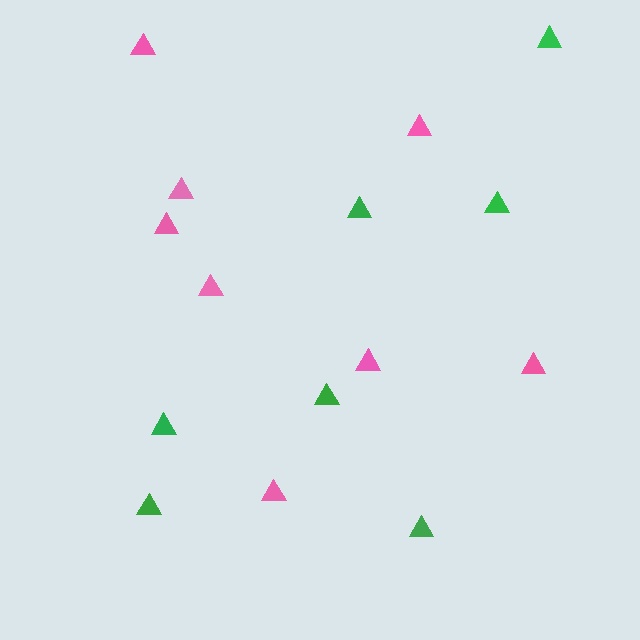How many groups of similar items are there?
There are 2 groups: one group of green triangles (7) and one group of pink triangles (8).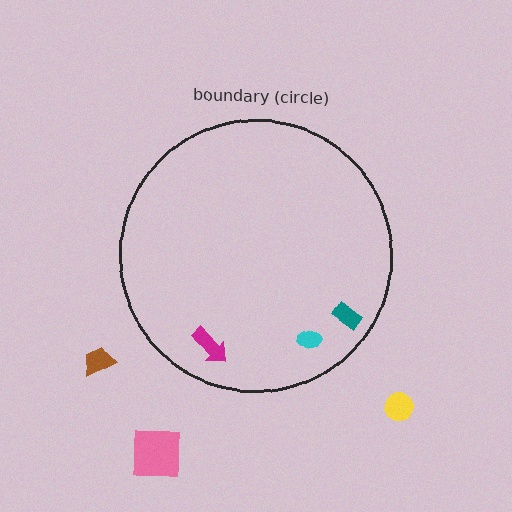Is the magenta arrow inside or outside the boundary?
Inside.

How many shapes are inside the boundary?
3 inside, 3 outside.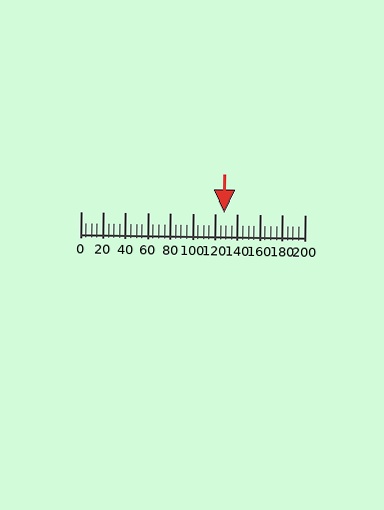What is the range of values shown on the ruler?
The ruler shows values from 0 to 200.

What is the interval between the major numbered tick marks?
The major tick marks are spaced 20 units apart.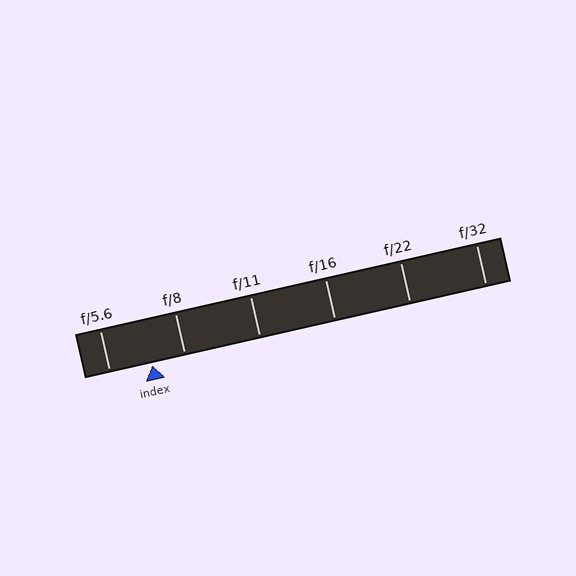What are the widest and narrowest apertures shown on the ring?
The widest aperture shown is f/5.6 and the narrowest is f/32.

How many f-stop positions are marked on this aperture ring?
There are 6 f-stop positions marked.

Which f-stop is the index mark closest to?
The index mark is closest to f/8.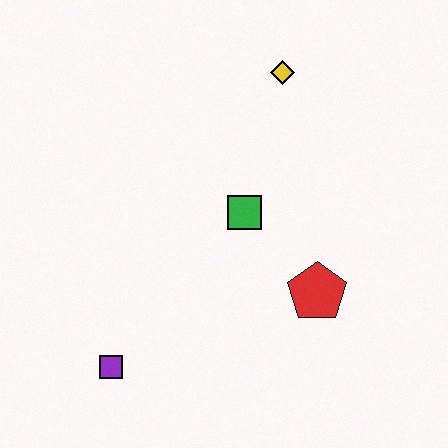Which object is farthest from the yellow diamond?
The purple square is farthest from the yellow diamond.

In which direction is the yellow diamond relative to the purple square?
The yellow diamond is above the purple square.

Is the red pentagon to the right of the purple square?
Yes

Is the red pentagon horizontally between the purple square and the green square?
No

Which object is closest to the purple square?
The green square is closest to the purple square.